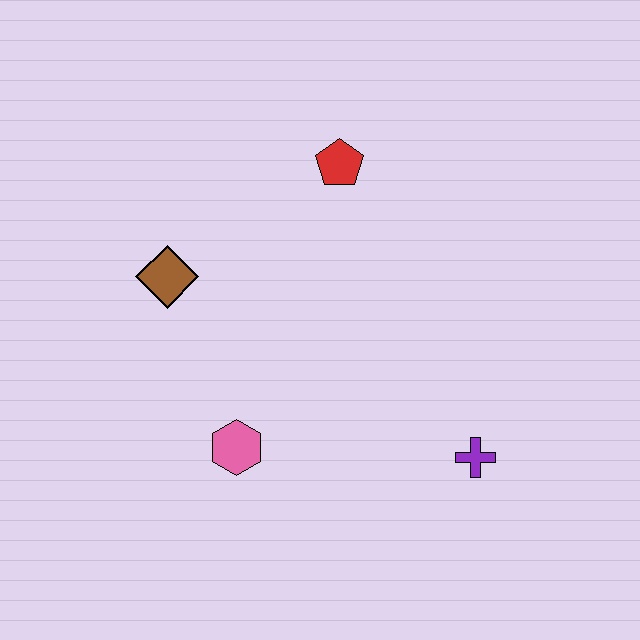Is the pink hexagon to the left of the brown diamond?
No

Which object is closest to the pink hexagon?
The brown diamond is closest to the pink hexagon.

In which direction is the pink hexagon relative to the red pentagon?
The pink hexagon is below the red pentagon.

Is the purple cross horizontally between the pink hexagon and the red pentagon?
No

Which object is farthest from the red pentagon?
The purple cross is farthest from the red pentagon.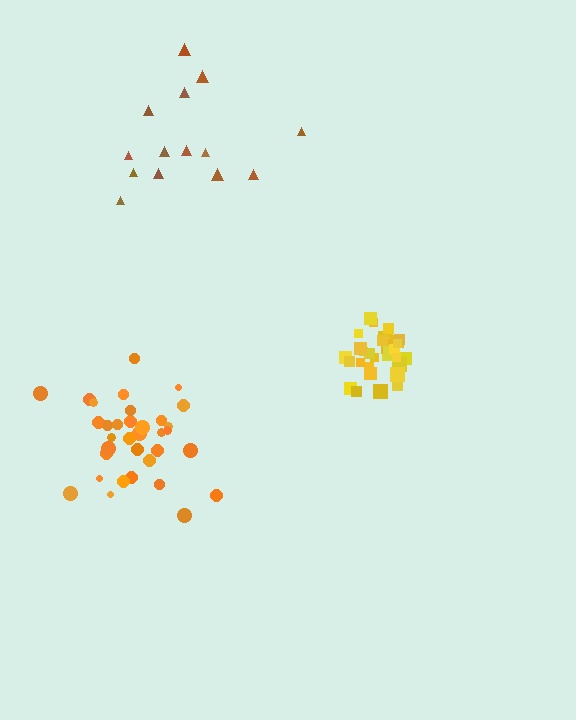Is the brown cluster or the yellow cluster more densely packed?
Yellow.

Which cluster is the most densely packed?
Yellow.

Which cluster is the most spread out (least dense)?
Brown.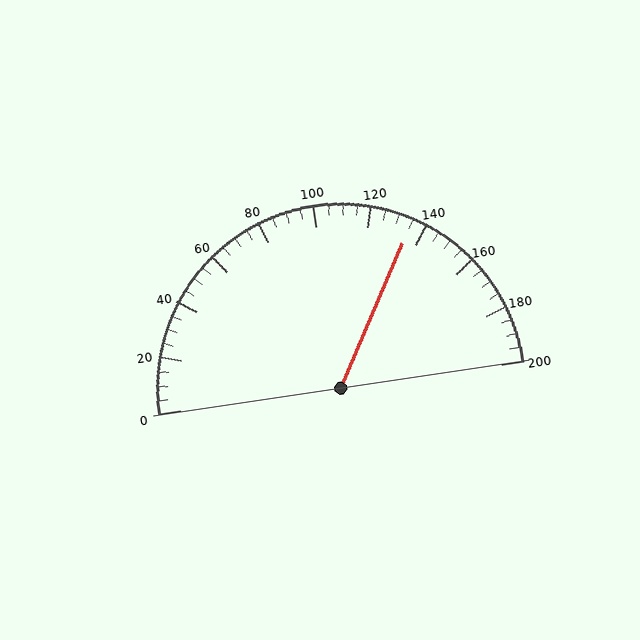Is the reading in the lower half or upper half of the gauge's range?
The reading is in the upper half of the range (0 to 200).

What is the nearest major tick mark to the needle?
The nearest major tick mark is 140.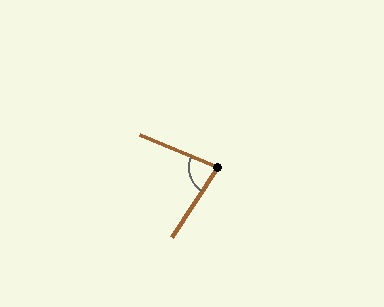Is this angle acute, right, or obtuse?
It is acute.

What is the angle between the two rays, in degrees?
Approximately 79 degrees.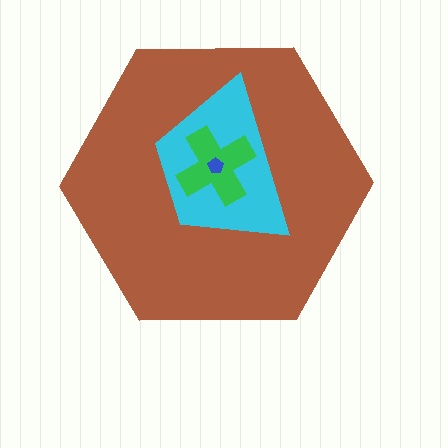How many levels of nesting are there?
4.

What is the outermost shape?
The brown hexagon.